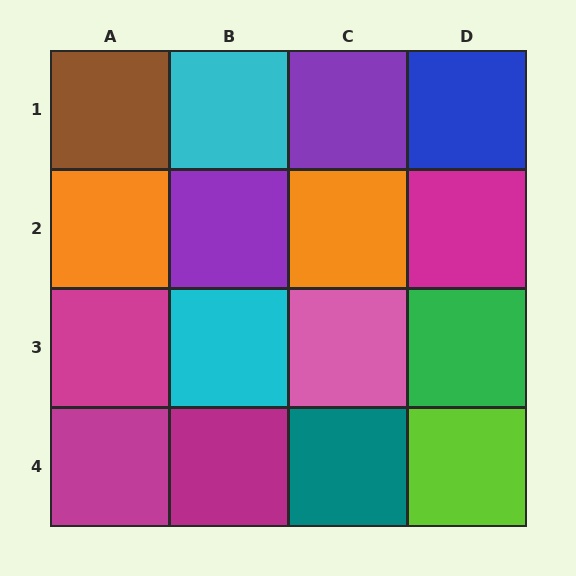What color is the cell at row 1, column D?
Blue.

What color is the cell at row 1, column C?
Purple.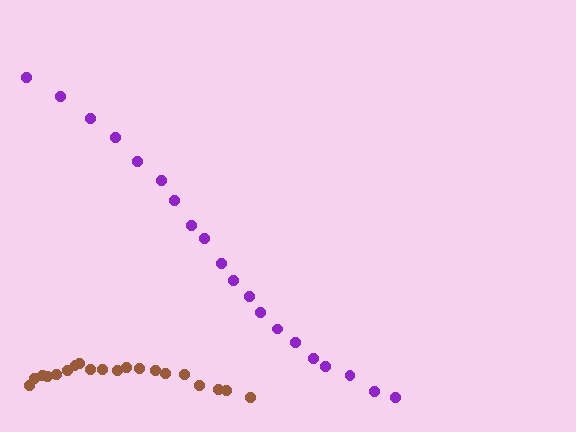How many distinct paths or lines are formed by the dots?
There are 2 distinct paths.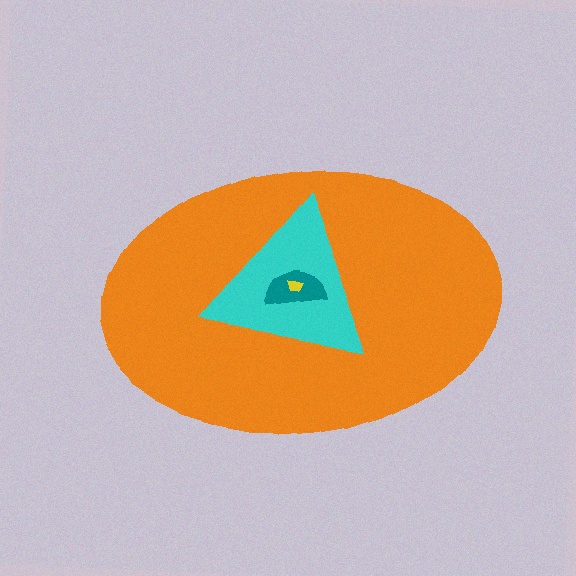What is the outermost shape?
The orange ellipse.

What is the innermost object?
The yellow trapezoid.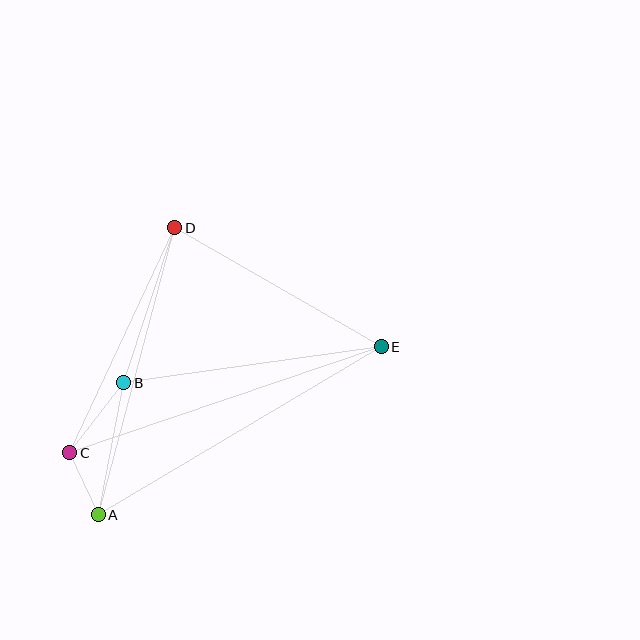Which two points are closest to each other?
Points A and C are closest to each other.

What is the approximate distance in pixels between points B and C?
The distance between B and C is approximately 88 pixels.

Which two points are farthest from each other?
Points C and E are farthest from each other.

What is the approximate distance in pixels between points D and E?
The distance between D and E is approximately 238 pixels.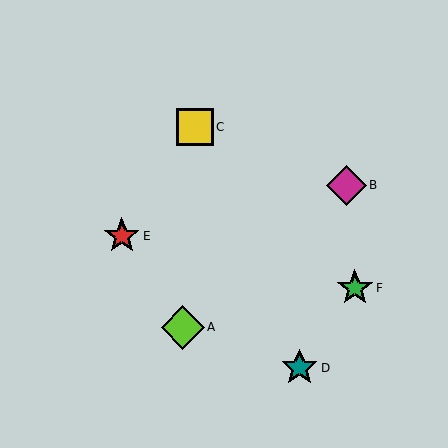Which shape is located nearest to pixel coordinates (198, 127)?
The yellow square (labeled C) at (195, 127) is nearest to that location.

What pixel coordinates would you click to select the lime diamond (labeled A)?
Click at (183, 327) to select the lime diamond A.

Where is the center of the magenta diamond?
The center of the magenta diamond is at (346, 185).